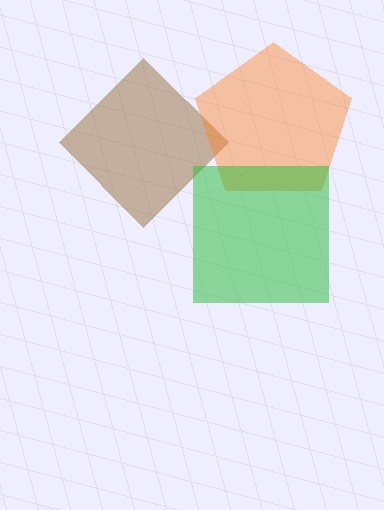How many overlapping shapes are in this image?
There are 3 overlapping shapes in the image.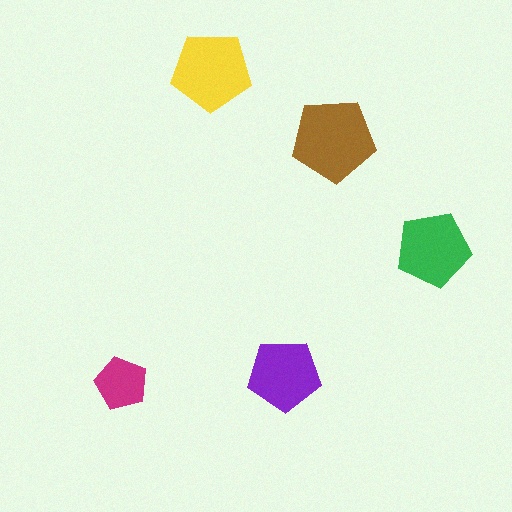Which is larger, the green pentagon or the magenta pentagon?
The green one.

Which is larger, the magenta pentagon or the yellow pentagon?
The yellow one.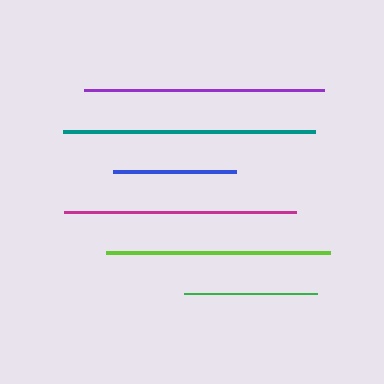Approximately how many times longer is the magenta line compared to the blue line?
The magenta line is approximately 1.9 times the length of the blue line.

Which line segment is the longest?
The teal line is the longest at approximately 252 pixels.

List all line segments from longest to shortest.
From longest to shortest: teal, purple, magenta, lime, green, blue.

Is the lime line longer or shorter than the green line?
The lime line is longer than the green line.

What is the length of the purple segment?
The purple segment is approximately 240 pixels long.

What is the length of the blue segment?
The blue segment is approximately 123 pixels long.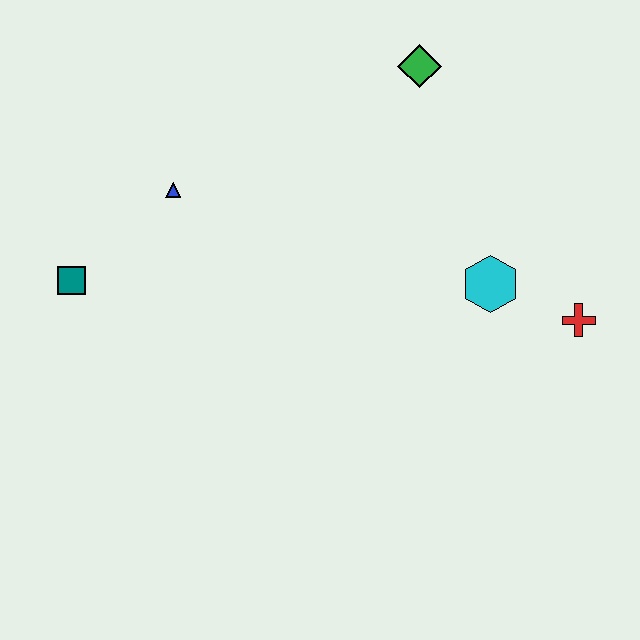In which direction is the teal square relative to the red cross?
The teal square is to the left of the red cross.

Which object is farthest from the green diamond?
The teal square is farthest from the green diamond.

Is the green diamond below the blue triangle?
No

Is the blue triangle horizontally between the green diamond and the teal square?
Yes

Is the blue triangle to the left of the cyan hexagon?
Yes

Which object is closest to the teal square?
The blue triangle is closest to the teal square.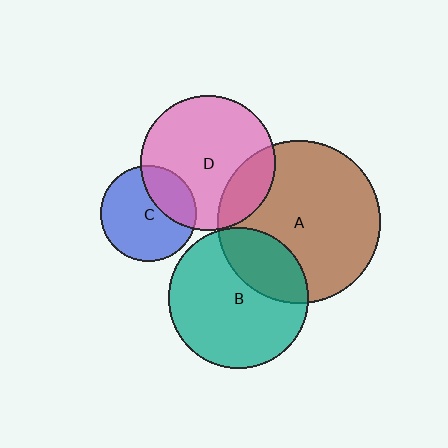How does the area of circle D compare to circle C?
Approximately 2.0 times.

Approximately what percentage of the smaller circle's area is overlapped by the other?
Approximately 20%.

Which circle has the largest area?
Circle A (brown).